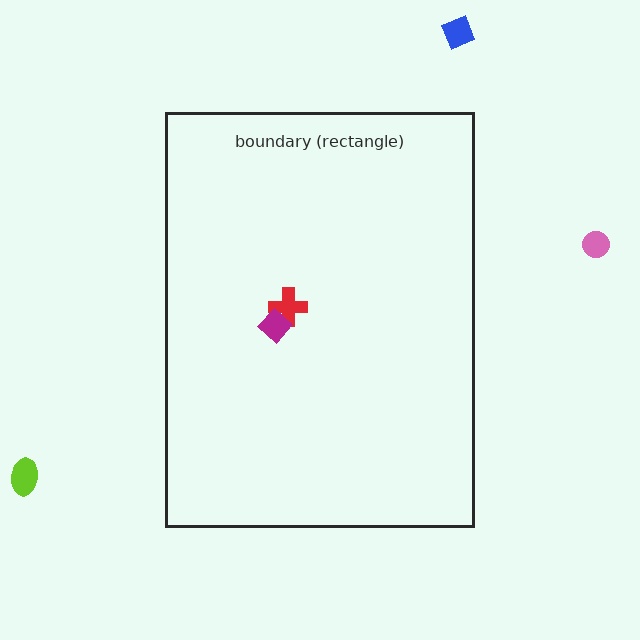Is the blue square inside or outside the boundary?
Outside.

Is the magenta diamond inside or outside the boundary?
Inside.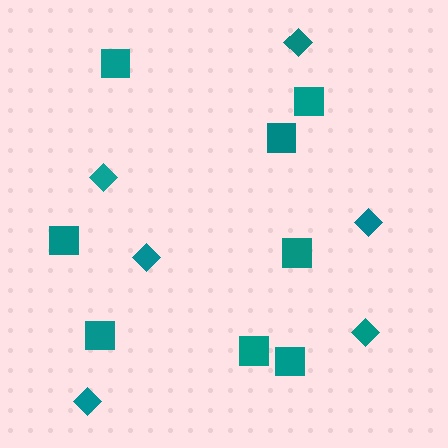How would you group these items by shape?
There are 2 groups: one group of squares (8) and one group of diamonds (6).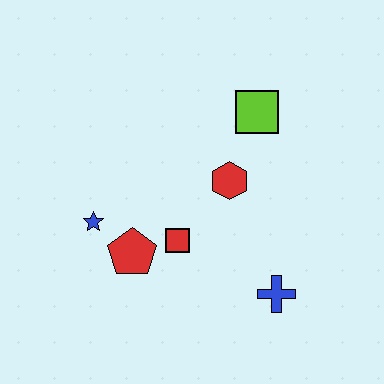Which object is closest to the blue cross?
The red square is closest to the blue cross.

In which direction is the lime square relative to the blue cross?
The lime square is above the blue cross.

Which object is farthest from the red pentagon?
The lime square is farthest from the red pentagon.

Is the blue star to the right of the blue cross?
No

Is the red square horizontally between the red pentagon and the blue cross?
Yes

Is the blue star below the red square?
No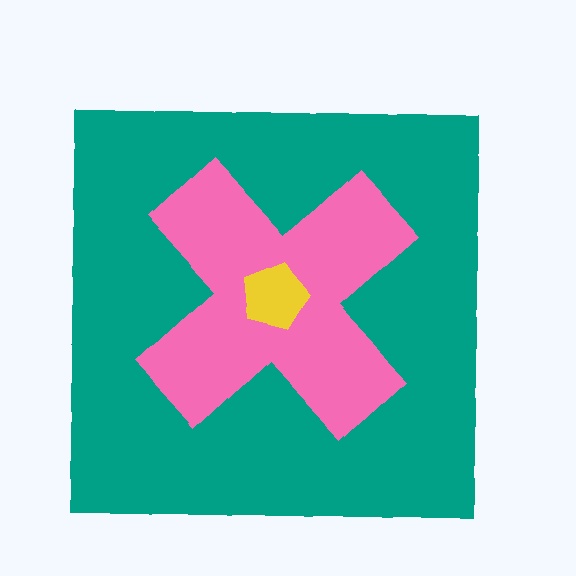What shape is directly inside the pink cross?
The yellow pentagon.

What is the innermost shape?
The yellow pentagon.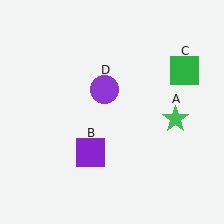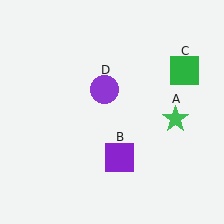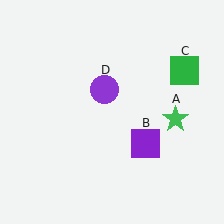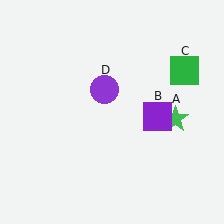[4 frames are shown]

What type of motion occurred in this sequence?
The purple square (object B) rotated counterclockwise around the center of the scene.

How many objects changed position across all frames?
1 object changed position: purple square (object B).